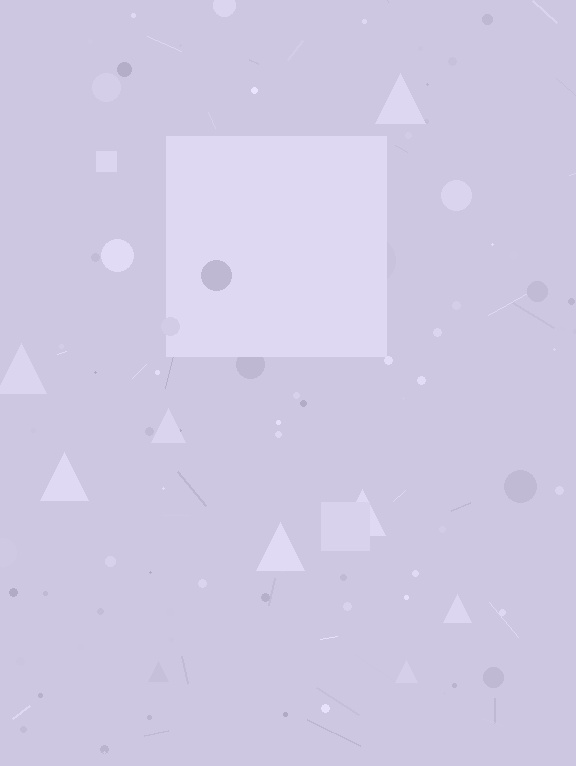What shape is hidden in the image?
A square is hidden in the image.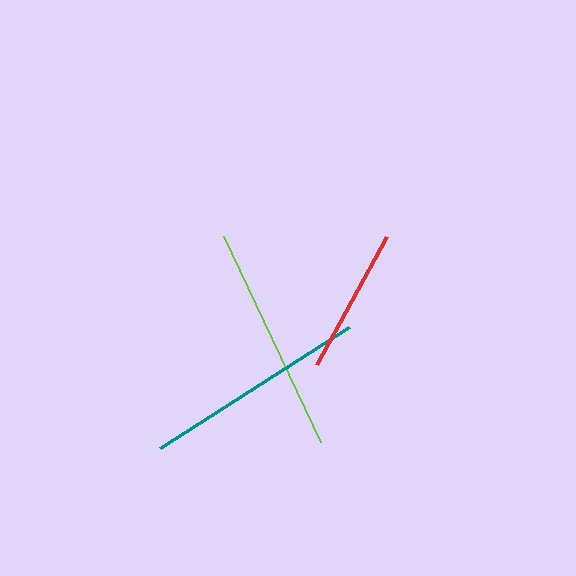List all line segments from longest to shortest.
From longest to shortest: lime, teal, red.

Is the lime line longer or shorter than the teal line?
The lime line is longer than the teal line.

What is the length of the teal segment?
The teal segment is approximately 224 pixels long.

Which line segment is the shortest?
The red line is the shortest at approximately 146 pixels.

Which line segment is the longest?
The lime line is the longest at approximately 227 pixels.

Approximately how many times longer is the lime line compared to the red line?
The lime line is approximately 1.6 times the length of the red line.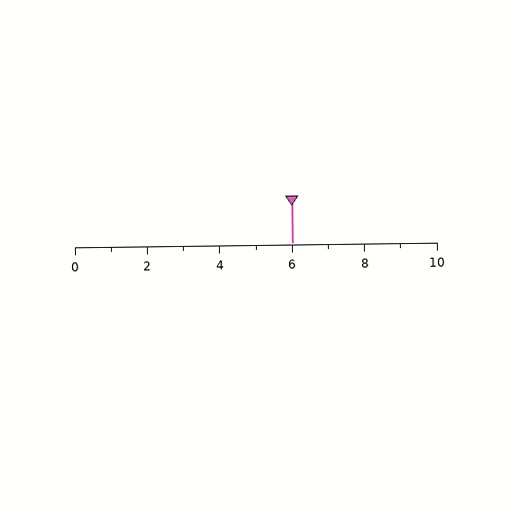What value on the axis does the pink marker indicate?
The marker indicates approximately 6.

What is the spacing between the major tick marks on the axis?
The major ticks are spaced 2 apart.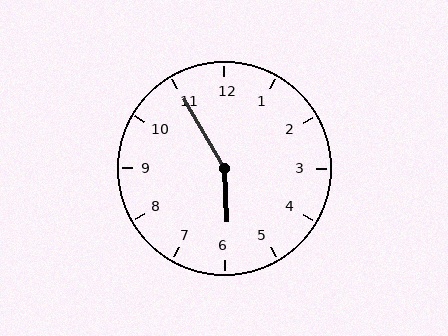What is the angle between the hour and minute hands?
Approximately 152 degrees.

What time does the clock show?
5:55.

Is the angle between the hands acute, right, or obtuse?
It is obtuse.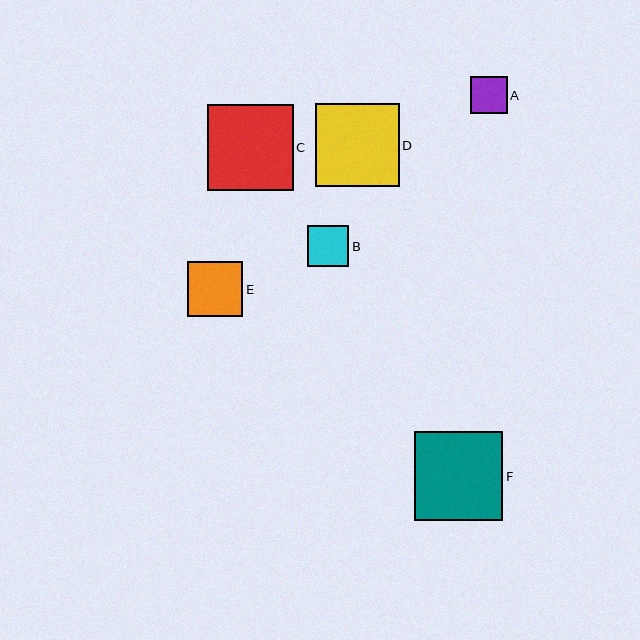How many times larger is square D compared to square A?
Square D is approximately 2.3 times the size of square A.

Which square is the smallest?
Square A is the smallest with a size of approximately 37 pixels.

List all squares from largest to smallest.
From largest to smallest: F, C, D, E, B, A.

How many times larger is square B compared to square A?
Square B is approximately 1.1 times the size of square A.